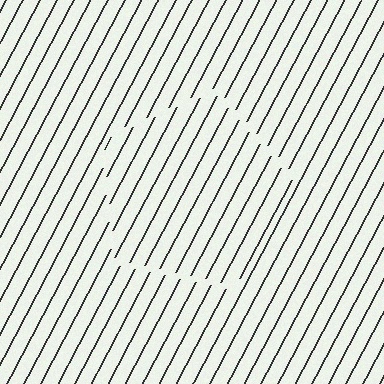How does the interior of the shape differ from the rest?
The interior of the shape contains the same grating, shifted by half a period — the contour is defined by the phase discontinuity where line-ends from the inner and outer gratings abut.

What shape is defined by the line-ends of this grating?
An illusory pentagon. The interior of the shape contains the same grating, shifted by half a period — the contour is defined by the phase discontinuity where line-ends from the inner and outer gratings abut.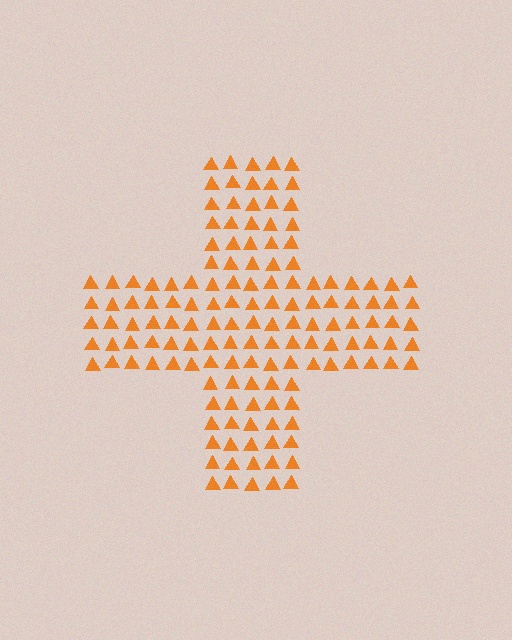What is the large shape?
The large shape is a cross.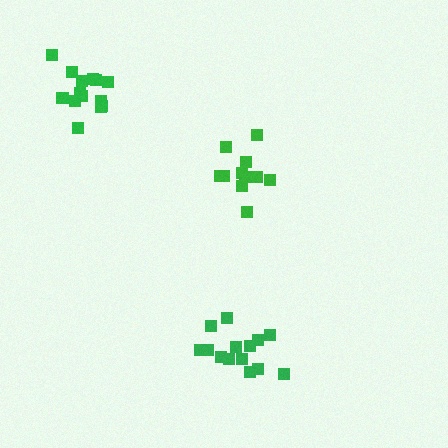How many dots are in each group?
Group 1: 14 dots, Group 2: 11 dots, Group 3: 16 dots (41 total).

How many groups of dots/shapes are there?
There are 3 groups.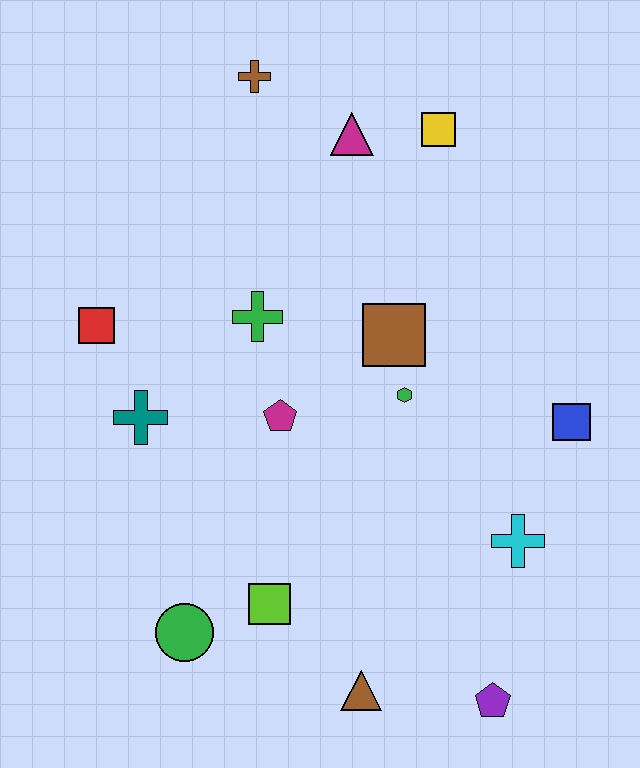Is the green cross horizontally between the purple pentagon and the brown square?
No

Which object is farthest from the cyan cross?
The brown cross is farthest from the cyan cross.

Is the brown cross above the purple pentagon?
Yes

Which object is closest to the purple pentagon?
The brown triangle is closest to the purple pentagon.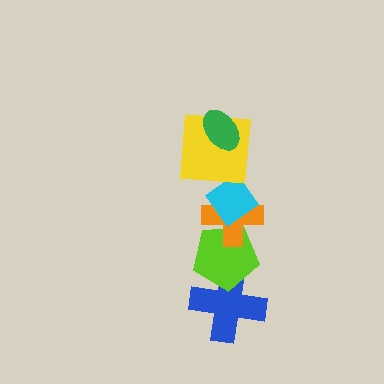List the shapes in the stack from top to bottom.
From top to bottom: the green ellipse, the yellow square, the cyan diamond, the orange cross, the lime pentagon, the blue cross.